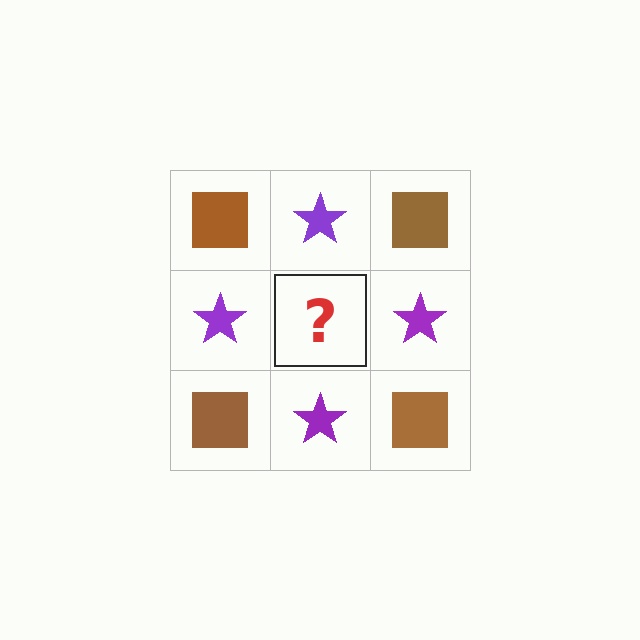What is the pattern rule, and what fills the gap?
The rule is that it alternates brown square and purple star in a checkerboard pattern. The gap should be filled with a brown square.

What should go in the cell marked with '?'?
The missing cell should contain a brown square.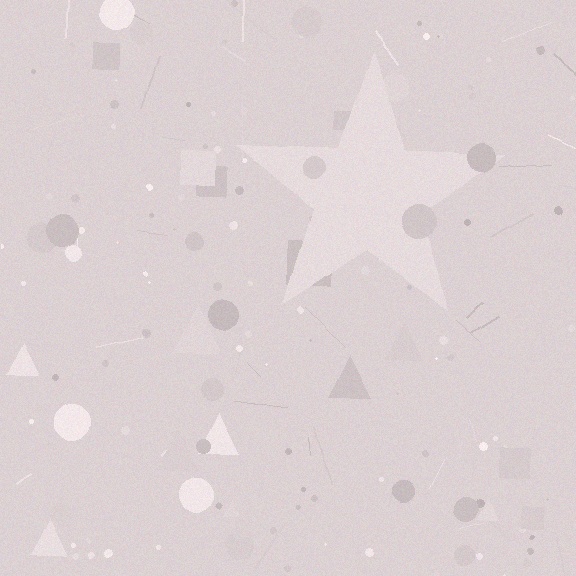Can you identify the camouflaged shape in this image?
The camouflaged shape is a star.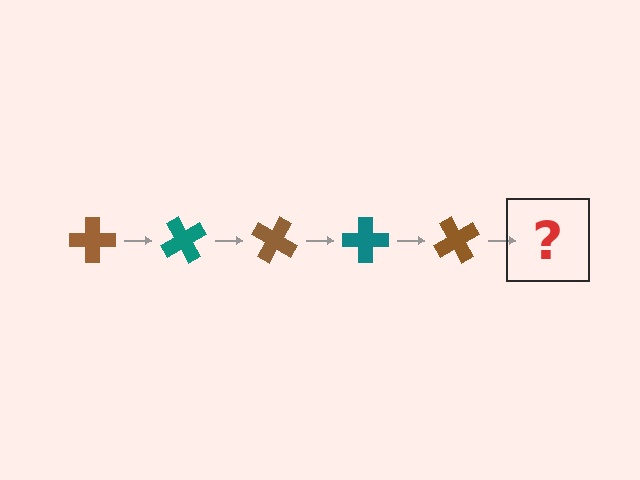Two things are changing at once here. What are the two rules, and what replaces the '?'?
The two rules are that it rotates 60 degrees each step and the color cycles through brown and teal. The '?' should be a teal cross, rotated 300 degrees from the start.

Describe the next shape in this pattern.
It should be a teal cross, rotated 300 degrees from the start.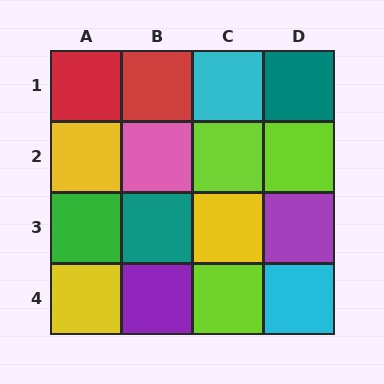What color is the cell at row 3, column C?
Yellow.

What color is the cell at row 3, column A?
Green.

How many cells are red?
2 cells are red.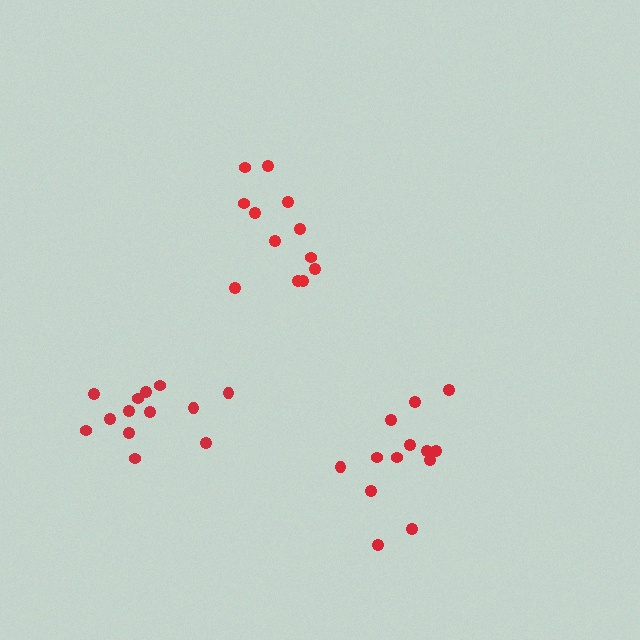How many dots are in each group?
Group 1: 13 dots, Group 2: 12 dots, Group 3: 13 dots (38 total).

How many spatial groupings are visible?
There are 3 spatial groupings.